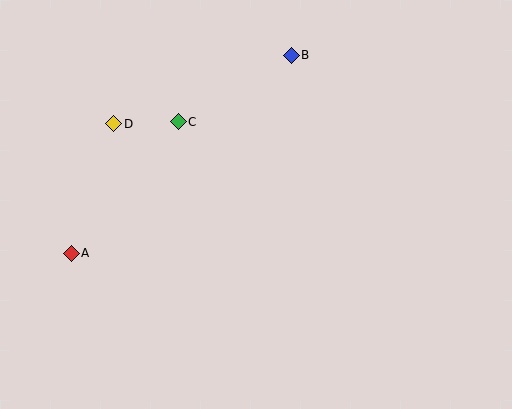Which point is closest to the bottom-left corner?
Point A is closest to the bottom-left corner.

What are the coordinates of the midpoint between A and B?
The midpoint between A and B is at (181, 154).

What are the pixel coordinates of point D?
Point D is at (114, 124).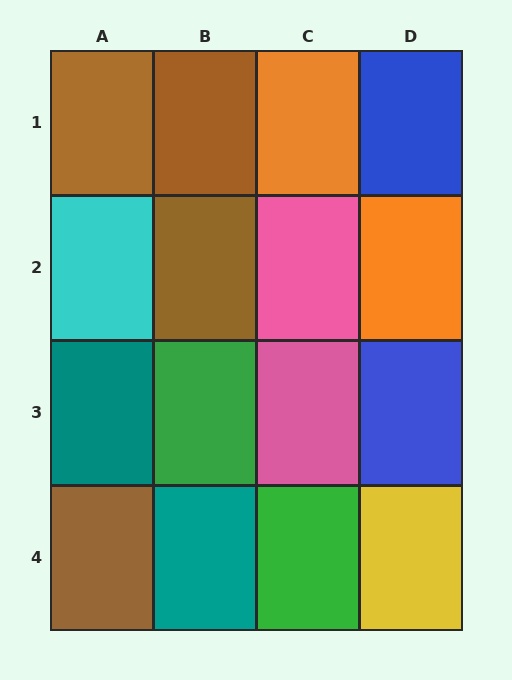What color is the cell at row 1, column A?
Brown.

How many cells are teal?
2 cells are teal.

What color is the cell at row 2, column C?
Pink.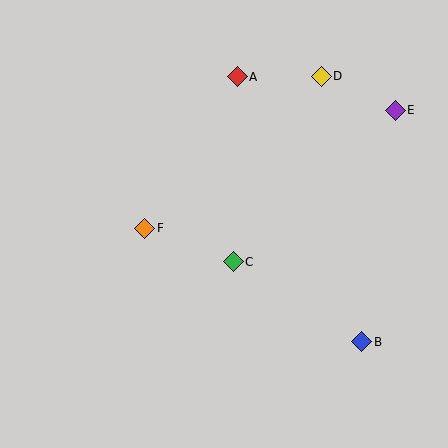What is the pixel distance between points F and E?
The distance between F and E is 277 pixels.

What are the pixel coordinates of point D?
Point D is at (321, 76).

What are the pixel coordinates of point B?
Point B is at (362, 342).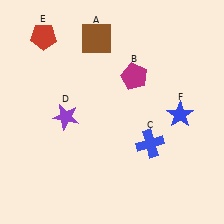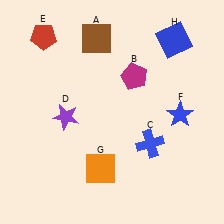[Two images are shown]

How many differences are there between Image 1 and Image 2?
There are 2 differences between the two images.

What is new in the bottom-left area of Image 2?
An orange square (G) was added in the bottom-left area of Image 2.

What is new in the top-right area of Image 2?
A blue square (H) was added in the top-right area of Image 2.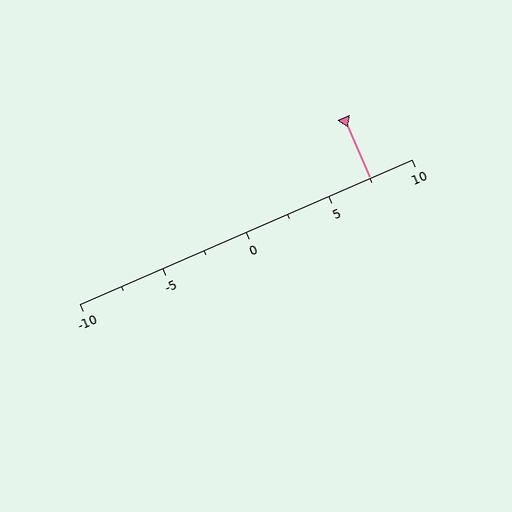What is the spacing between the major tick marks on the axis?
The major ticks are spaced 5 apart.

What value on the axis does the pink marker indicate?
The marker indicates approximately 7.5.